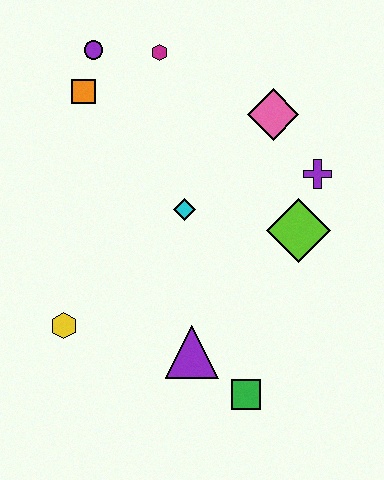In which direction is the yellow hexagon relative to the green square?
The yellow hexagon is to the left of the green square.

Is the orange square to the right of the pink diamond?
No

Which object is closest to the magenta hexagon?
The purple circle is closest to the magenta hexagon.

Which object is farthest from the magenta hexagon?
The green square is farthest from the magenta hexagon.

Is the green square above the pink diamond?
No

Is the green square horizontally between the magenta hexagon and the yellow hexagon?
No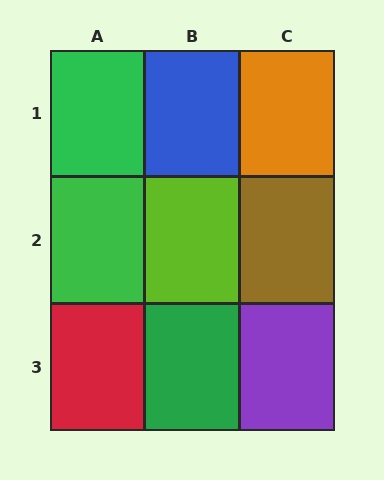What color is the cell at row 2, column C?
Brown.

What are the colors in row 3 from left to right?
Red, green, purple.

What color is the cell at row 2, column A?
Green.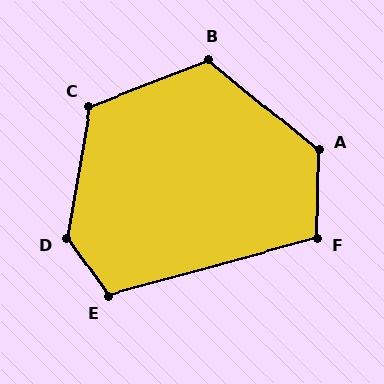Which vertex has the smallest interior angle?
F, at approximately 106 degrees.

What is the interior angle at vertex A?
Approximately 128 degrees (obtuse).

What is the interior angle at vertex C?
Approximately 121 degrees (obtuse).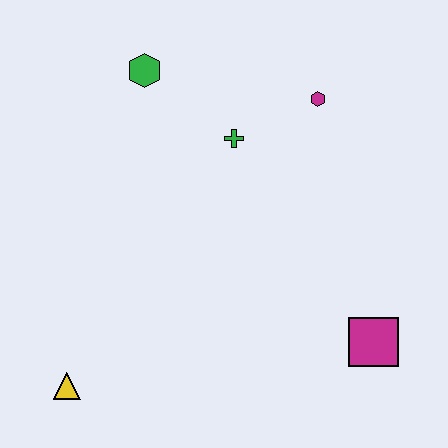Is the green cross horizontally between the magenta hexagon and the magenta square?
No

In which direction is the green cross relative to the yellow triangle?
The green cross is above the yellow triangle.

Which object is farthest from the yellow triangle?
The magenta hexagon is farthest from the yellow triangle.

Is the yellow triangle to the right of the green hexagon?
No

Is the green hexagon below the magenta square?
No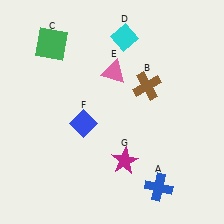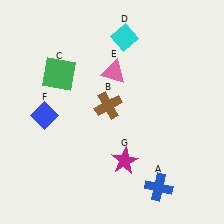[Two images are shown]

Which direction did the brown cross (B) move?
The brown cross (B) moved left.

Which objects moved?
The objects that moved are: the brown cross (B), the green square (C), the blue diamond (F).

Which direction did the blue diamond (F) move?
The blue diamond (F) moved left.